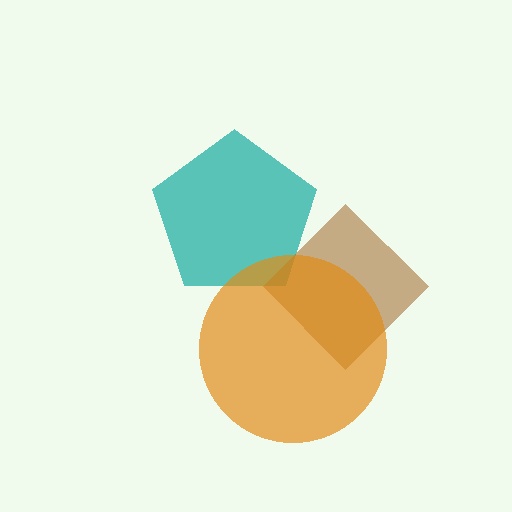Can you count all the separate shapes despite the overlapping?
Yes, there are 3 separate shapes.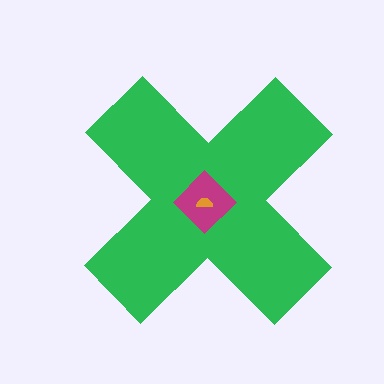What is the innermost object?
The orange semicircle.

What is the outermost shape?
The green cross.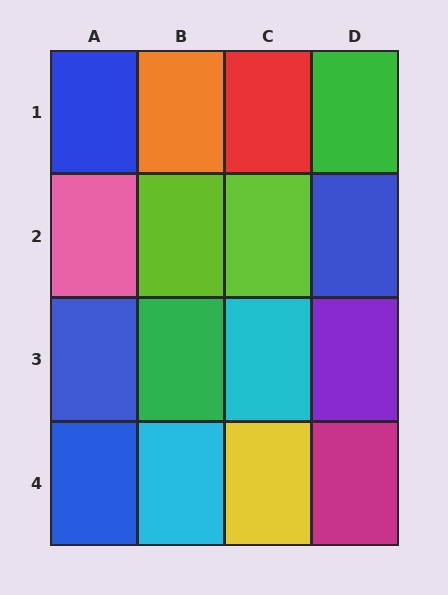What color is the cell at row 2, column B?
Lime.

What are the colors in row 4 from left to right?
Blue, cyan, yellow, magenta.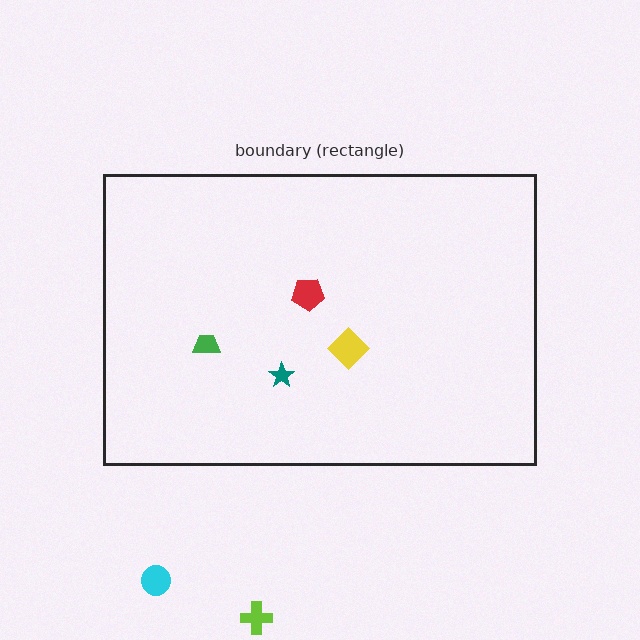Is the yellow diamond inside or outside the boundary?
Inside.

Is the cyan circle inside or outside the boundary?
Outside.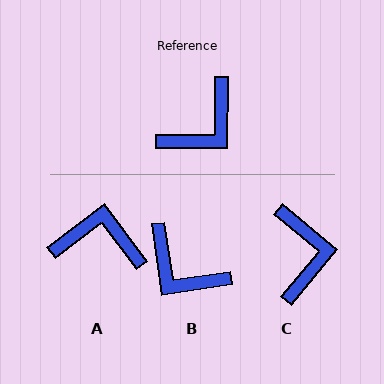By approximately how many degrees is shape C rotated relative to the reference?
Approximately 51 degrees counter-clockwise.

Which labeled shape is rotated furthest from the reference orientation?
A, about 128 degrees away.